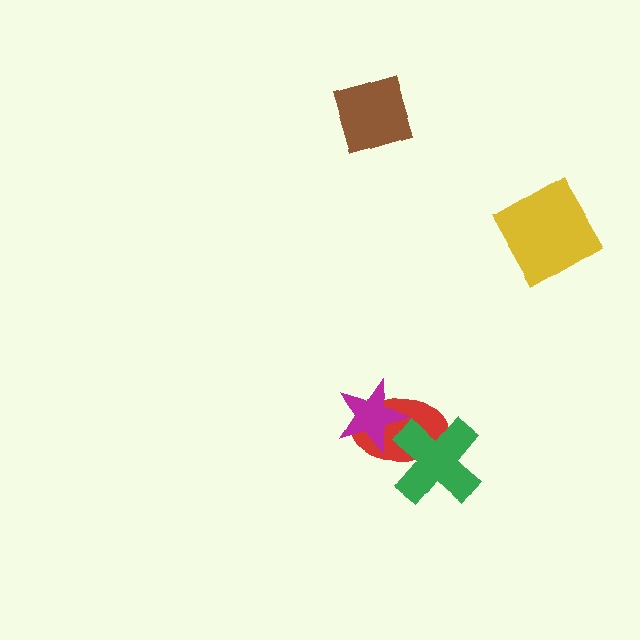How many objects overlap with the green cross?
1 object overlaps with the green cross.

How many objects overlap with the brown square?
0 objects overlap with the brown square.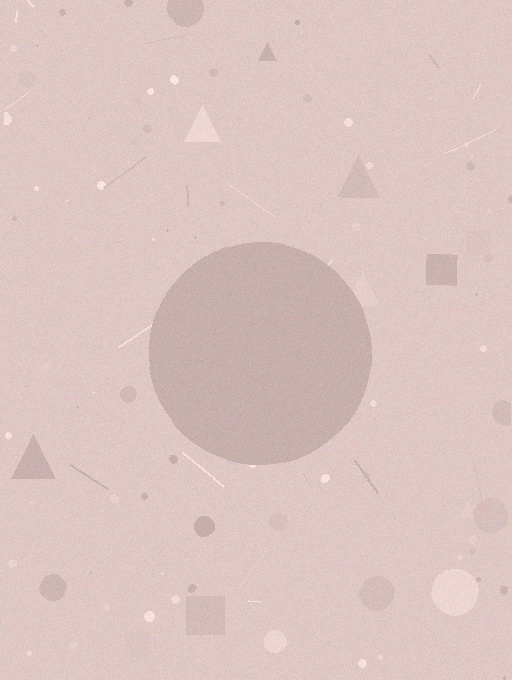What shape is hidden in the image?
A circle is hidden in the image.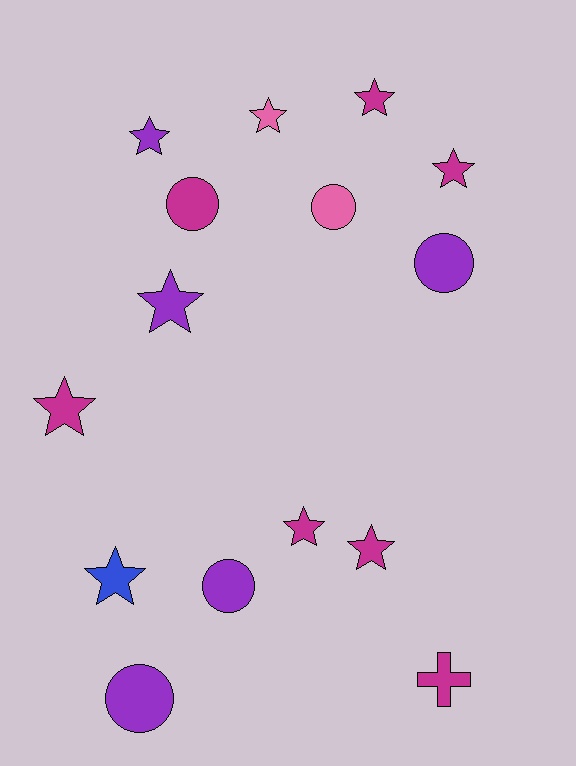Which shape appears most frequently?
Star, with 9 objects.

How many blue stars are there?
There is 1 blue star.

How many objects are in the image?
There are 15 objects.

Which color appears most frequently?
Magenta, with 7 objects.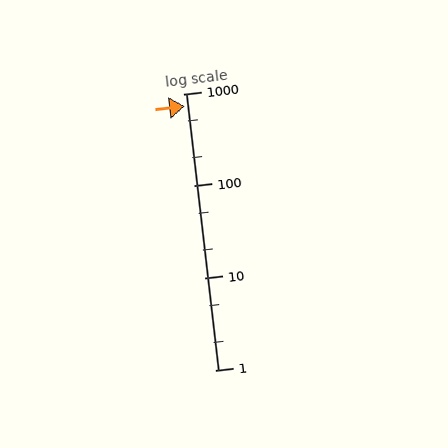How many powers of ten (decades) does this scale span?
The scale spans 3 decades, from 1 to 1000.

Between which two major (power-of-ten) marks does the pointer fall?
The pointer is between 100 and 1000.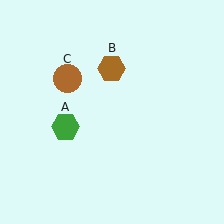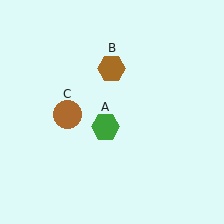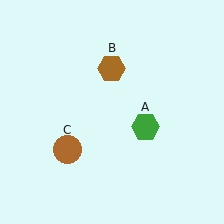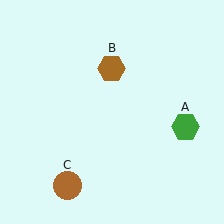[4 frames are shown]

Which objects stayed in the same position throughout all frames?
Brown hexagon (object B) remained stationary.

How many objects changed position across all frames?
2 objects changed position: green hexagon (object A), brown circle (object C).